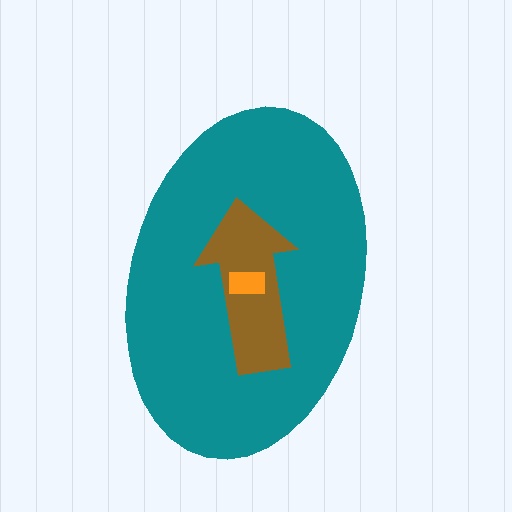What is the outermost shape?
The teal ellipse.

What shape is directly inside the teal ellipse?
The brown arrow.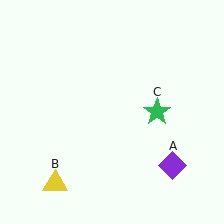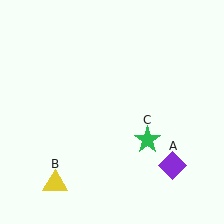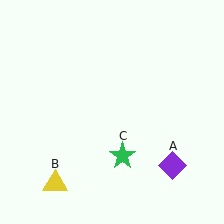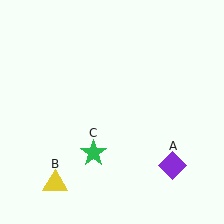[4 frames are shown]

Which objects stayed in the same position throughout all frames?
Purple diamond (object A) and yellow triangle (object B) remained stationary.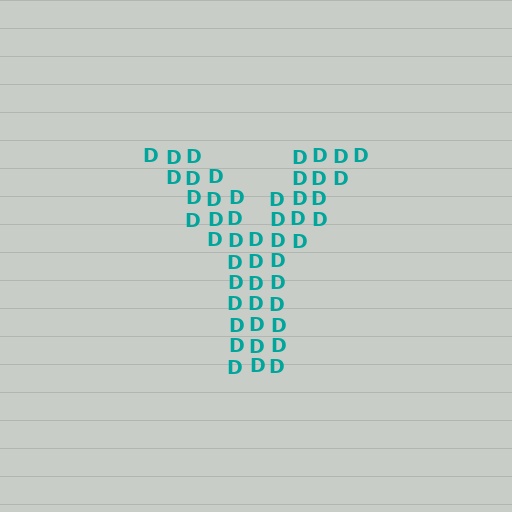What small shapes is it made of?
It is made of small letter D's.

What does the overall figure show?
The overall figure shows the letter Y.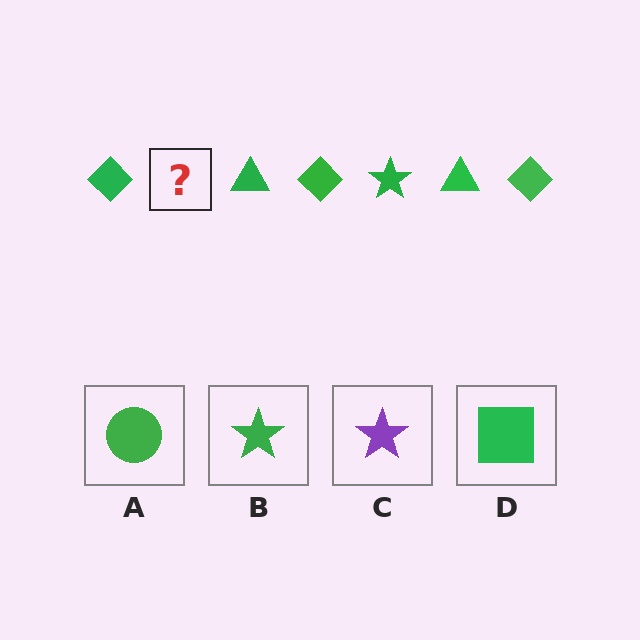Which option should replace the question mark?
Option B.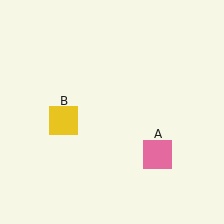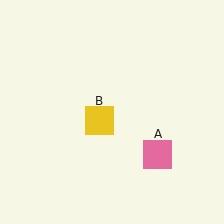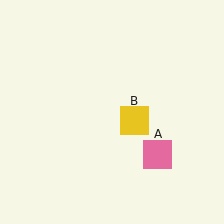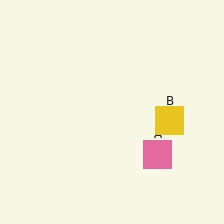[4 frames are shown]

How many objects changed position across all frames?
1 object changed position: yellow square (object B).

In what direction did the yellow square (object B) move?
The yellow square (object B) moved right.